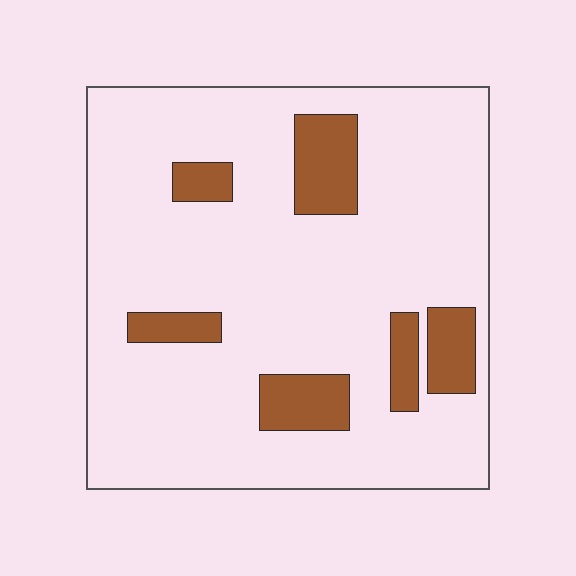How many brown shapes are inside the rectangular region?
6.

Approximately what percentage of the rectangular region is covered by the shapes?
Approximately 15%.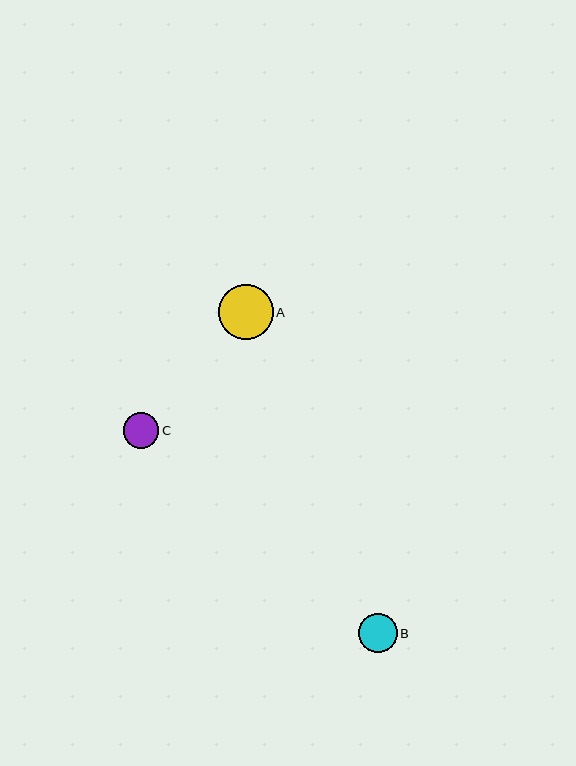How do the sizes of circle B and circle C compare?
Circle B and circle C are approximately the same size.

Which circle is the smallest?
Circle C is the smallest with a size of approximately 35 pixels.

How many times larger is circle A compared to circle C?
Circle A is approximately 1.6 times the size of circle C.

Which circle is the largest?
Circle A is the largest with a size of approximately 55 pixels.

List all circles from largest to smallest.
From largest to smallest: A, B, C.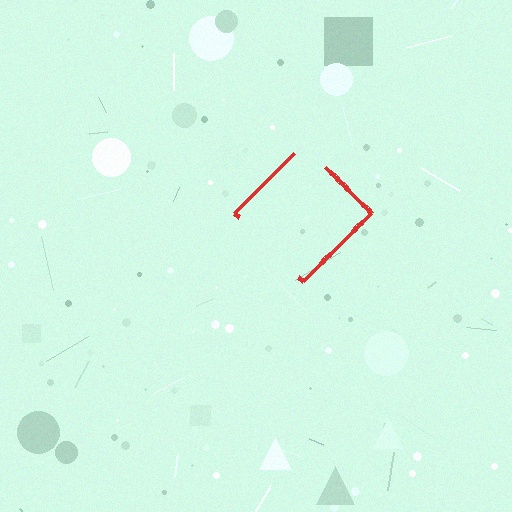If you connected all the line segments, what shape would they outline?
They would outline a diamond.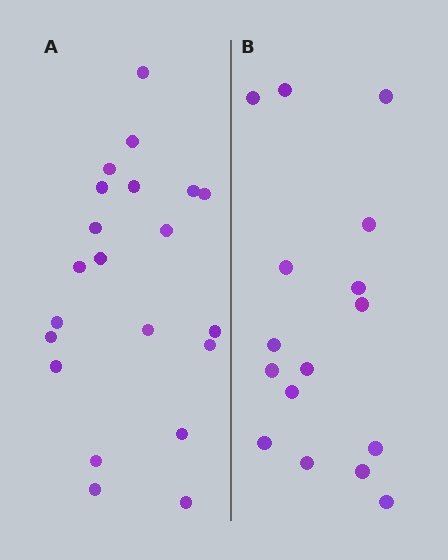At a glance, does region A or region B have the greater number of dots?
Region A (the left region) has more dots.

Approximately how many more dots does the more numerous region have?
Region A has about 5 more dots than region B.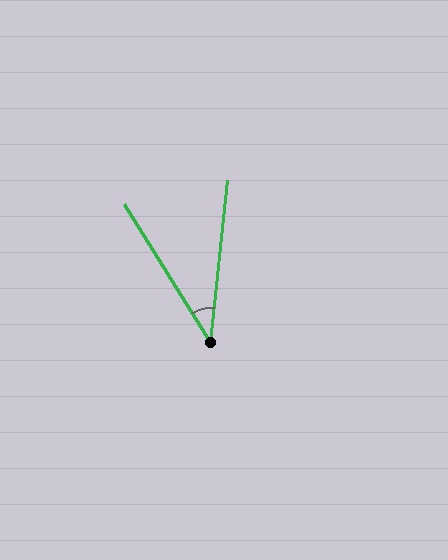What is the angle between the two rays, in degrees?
Approximately 38 degrees.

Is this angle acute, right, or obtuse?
It is acute.